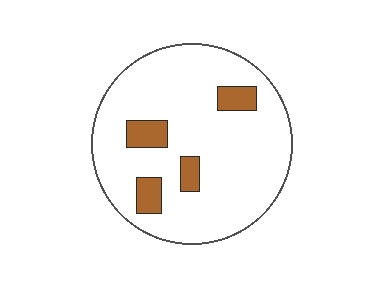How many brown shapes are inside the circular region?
4.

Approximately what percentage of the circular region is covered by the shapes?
Approximately 10%.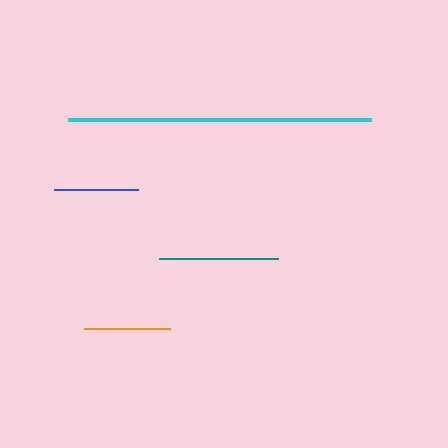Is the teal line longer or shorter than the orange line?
The teal line is longer than the orange line.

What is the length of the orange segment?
The orange segment is approximately 86 pixels long.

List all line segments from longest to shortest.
From longest to shortest: cyan, teal, orange, blue.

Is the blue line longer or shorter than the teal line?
The teal line is longer than the blue line.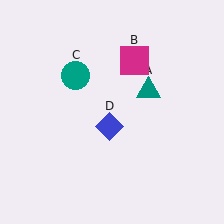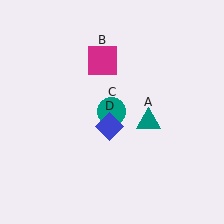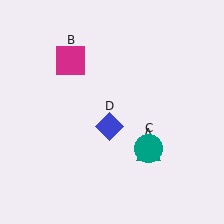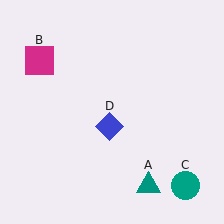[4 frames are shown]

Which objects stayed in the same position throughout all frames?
Blue diamond (object D) remained stationary.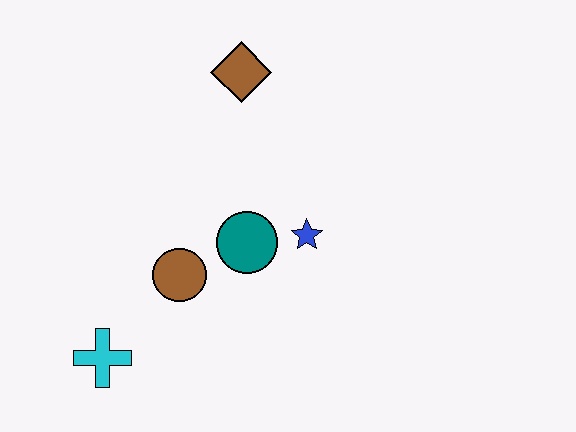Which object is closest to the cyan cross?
The brown circle is closest to the cyan cross.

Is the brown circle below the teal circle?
Yes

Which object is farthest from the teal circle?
The cyan cross is farthest from the teal circle.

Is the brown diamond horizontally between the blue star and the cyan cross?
Yes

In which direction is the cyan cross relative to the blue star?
The cyan cross is to the left of the blue star.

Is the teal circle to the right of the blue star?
No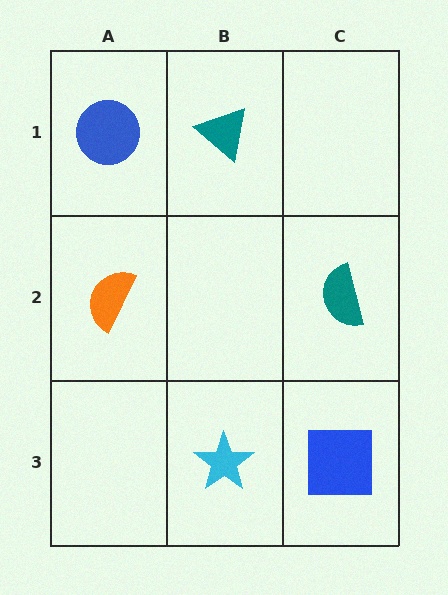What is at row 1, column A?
A blue circle.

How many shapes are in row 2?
2 shapes.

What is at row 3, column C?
A blue square.